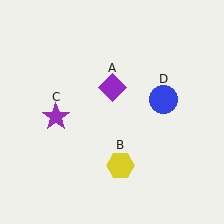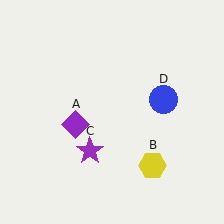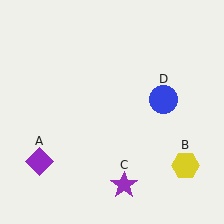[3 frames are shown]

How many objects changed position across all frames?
3 objects changed position: purple diamond (object A), yellow hexagon (object B), purple star (object C).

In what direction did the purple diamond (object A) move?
The purple diamond (object A) moved down and to the left.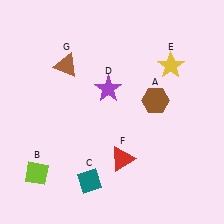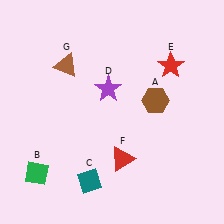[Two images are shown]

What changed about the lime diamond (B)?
In Image 1, B is lime. In Image 2, it changed to green.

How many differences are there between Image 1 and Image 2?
There are 2 differences between the two images.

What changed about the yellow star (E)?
In Image 1, E is yellow. In Image 2, it changed to red.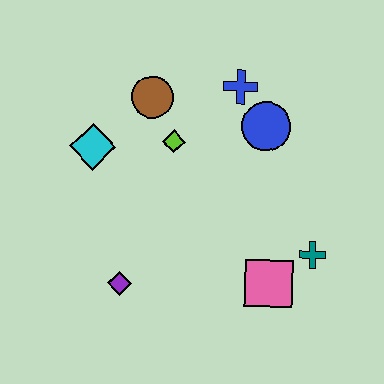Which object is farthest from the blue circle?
The purple diamond is farthest from the blue circle.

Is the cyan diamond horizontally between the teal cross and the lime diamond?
No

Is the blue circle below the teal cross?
No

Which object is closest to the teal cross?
The pink square is closest to the teal cross.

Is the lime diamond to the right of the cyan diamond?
Yes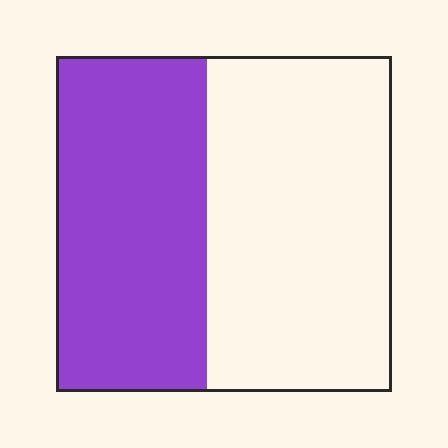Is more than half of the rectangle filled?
No.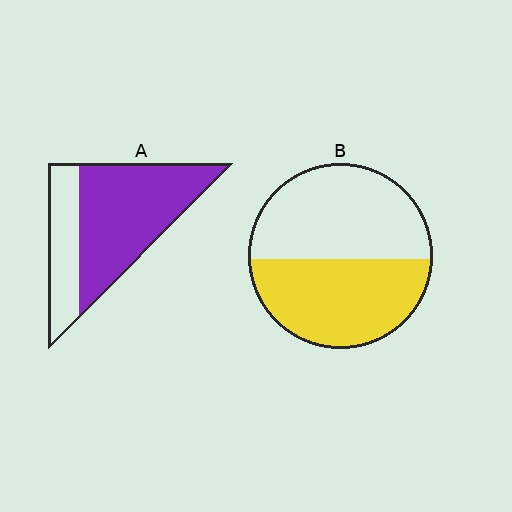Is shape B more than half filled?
Roughly half.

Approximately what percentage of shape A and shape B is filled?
A is approximately 70% and B is approximately 50%.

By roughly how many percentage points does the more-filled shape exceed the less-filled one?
By roughly 20 percentage points (A over B).